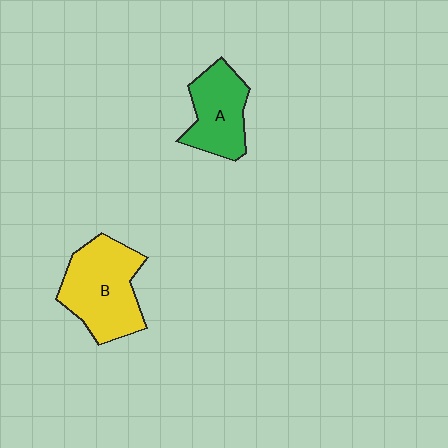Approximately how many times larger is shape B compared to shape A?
Approximately 1.4 times.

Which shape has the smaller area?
Shape A (green).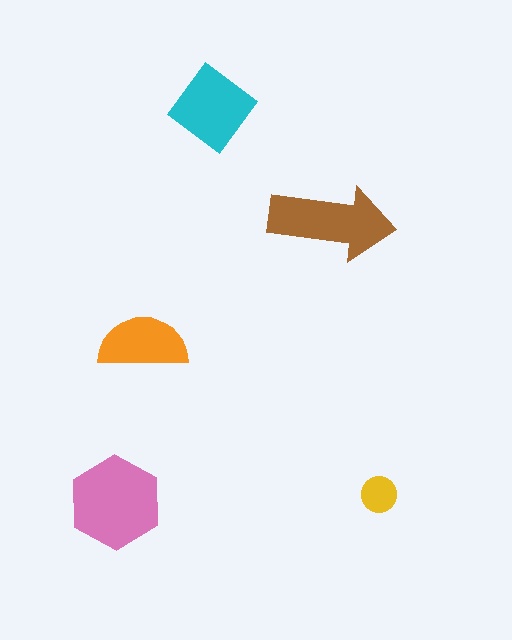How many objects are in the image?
There are 5 objects in the image.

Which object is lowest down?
The pink hexagon is bottommost.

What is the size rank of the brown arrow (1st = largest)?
2nd.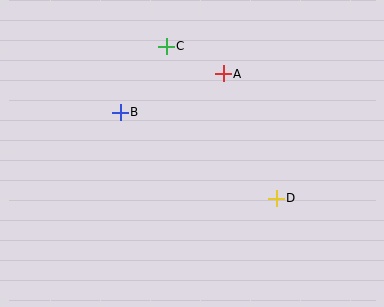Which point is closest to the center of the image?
Point B at (120, 112) is closest to the center.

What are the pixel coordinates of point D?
Point D is at (276, 198).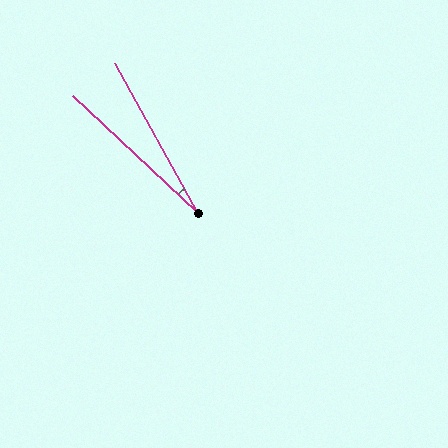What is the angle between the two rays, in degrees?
Approximately 18 degrees.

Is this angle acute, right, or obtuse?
It is acute.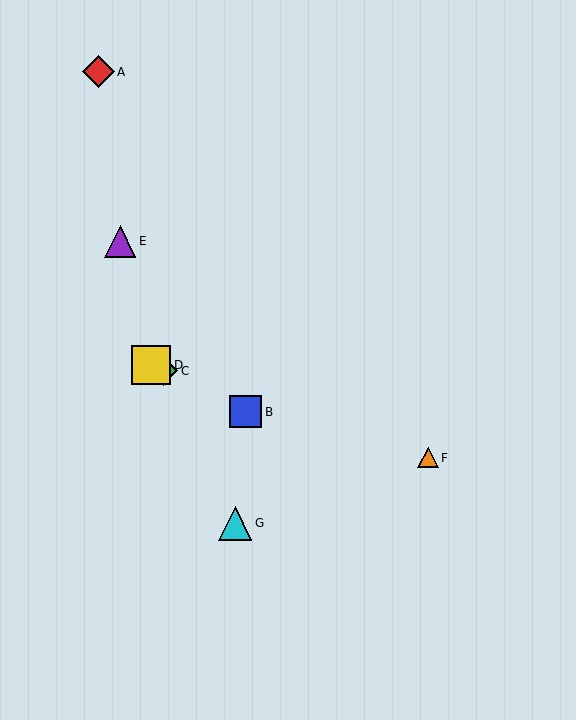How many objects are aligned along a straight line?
3 objects (B, C, D) are aligned along a straight line.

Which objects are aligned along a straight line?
Objects B, C, D are aligned along a straight line.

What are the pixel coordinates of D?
Object D is at (151, 365).